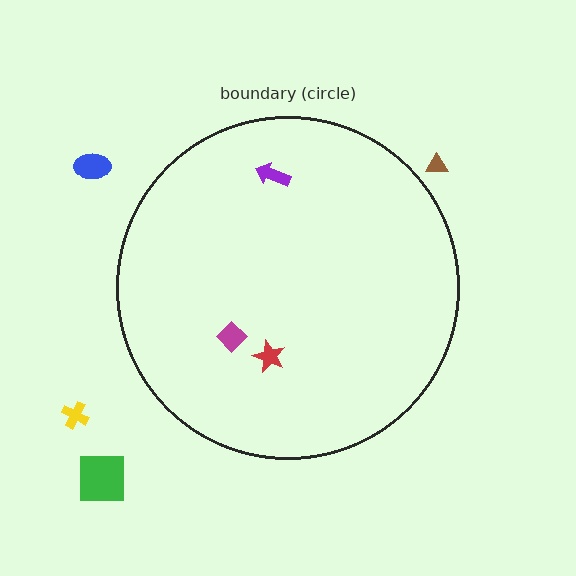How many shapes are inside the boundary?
3 inside, 4 outside.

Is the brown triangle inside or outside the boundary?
Outside.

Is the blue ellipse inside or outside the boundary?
Outside.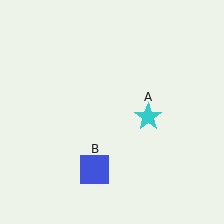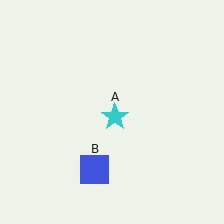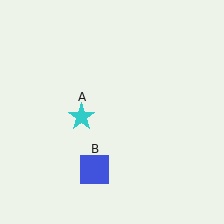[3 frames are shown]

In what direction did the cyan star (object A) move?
The cyan star (object A) moved left.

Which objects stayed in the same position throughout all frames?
Blue square (object B) remained stationary.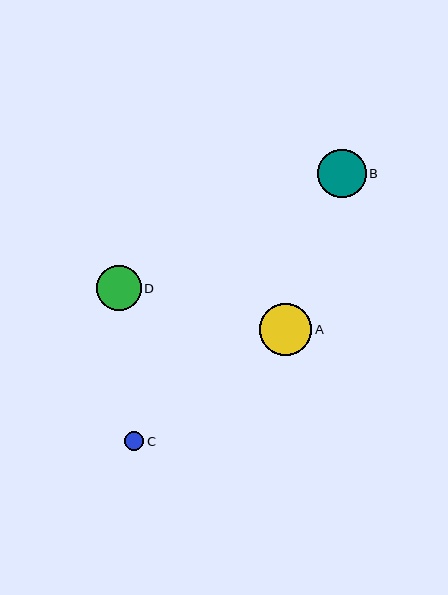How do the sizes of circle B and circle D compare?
Circle B and circle D are approximately the same size.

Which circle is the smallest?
Circle C is the smallest with a size of approximately 19 pixels.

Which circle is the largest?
Circle A is the largest with a size of approximately 52 pixels.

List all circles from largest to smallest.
From largest to smallest: A, B, D, C.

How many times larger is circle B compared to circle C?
Circle B is approximately 2.5 times the size of circle C.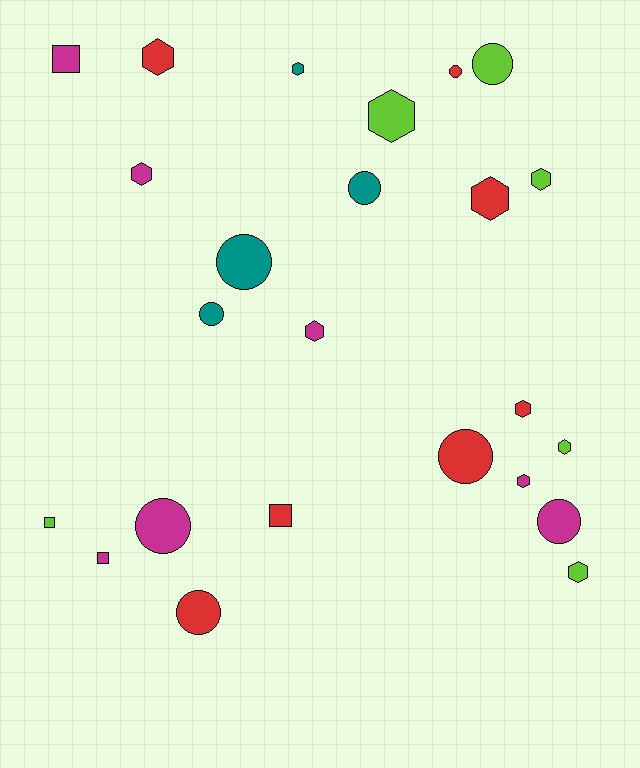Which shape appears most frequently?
Hexagon, with 11 objects.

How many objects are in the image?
There are 24 objects.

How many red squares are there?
There is 1 red square.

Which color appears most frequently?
Magenta, with 7 objects.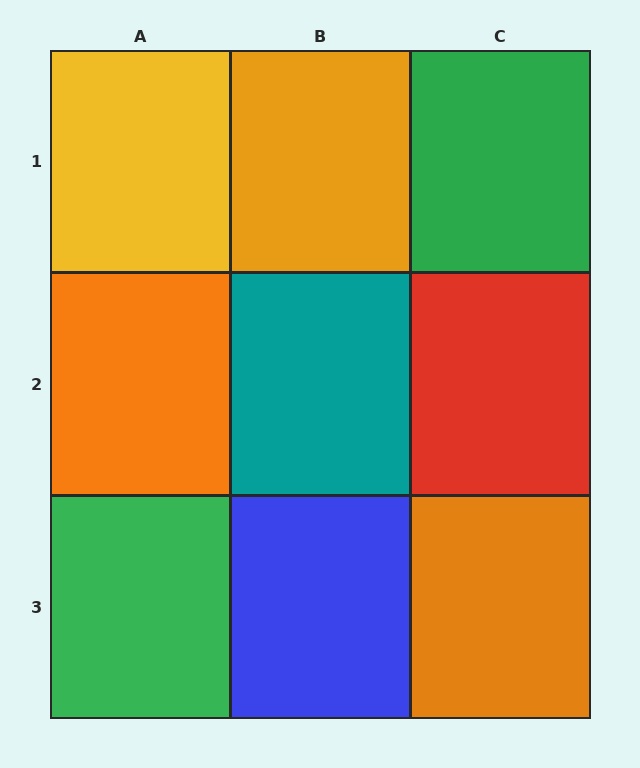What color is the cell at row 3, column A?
Green.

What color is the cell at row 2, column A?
Orange.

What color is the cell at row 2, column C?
Red.